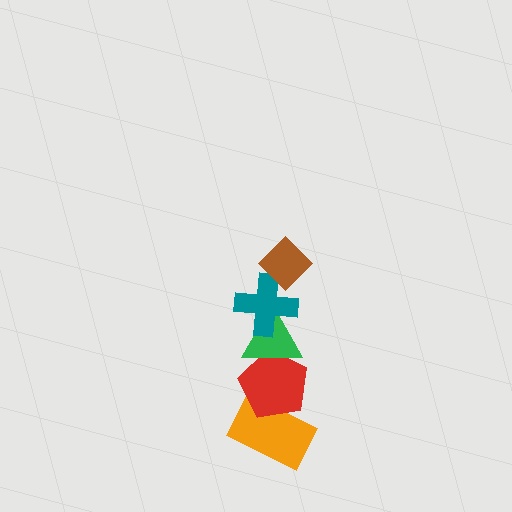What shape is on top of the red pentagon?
The green triangle is on top of the red pentagon.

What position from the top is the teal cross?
The teal cross is 2nd from the top.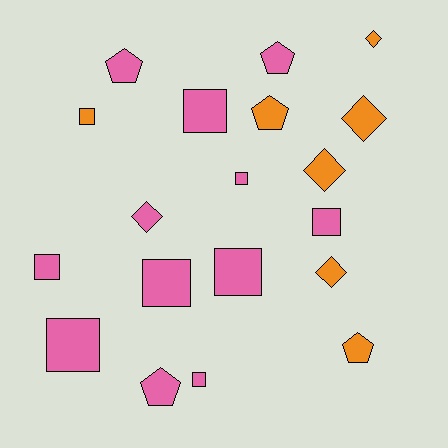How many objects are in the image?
There are 19 objects.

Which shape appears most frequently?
Square, with 9 objects.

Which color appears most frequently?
Pink, with 12 objects.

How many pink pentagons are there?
There are 3 pink pentagons.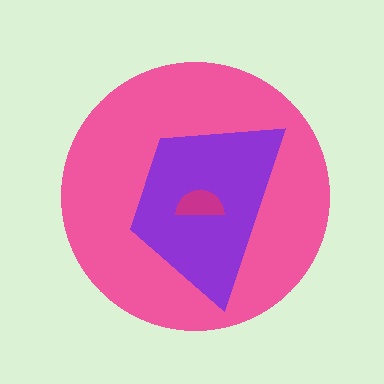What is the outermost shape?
The pink circle.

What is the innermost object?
The magenta semicircle.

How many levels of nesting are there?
3.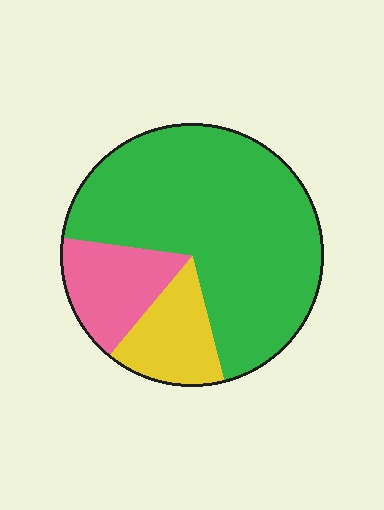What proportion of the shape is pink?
Pink covers 16% of the shape.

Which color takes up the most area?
Green, at roughly 70%.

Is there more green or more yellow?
Green.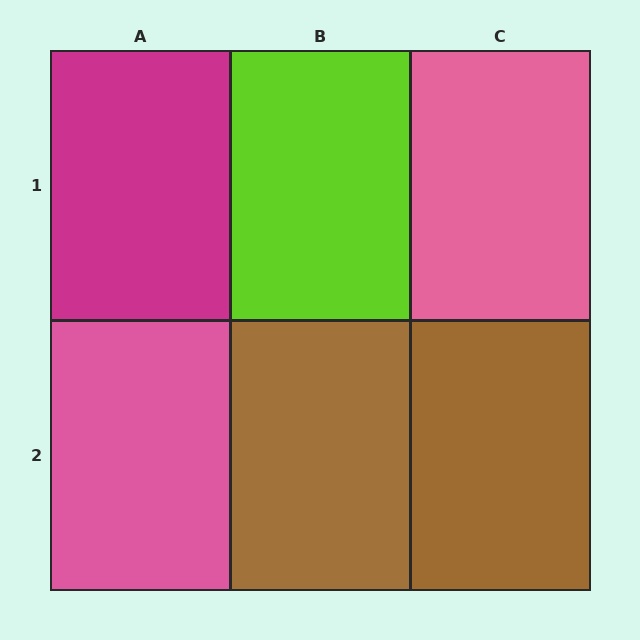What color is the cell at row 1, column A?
Magenta.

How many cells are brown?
2 cells are brown.